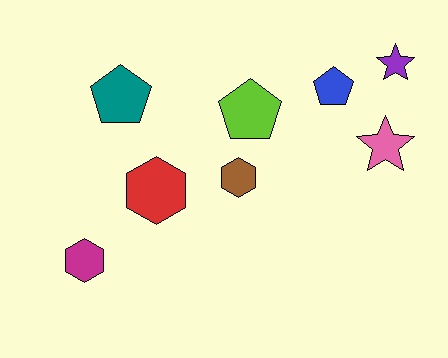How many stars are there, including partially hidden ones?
There are 2 stars.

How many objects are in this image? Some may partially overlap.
There are 8 objects.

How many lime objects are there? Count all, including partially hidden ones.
There is 1 lime object.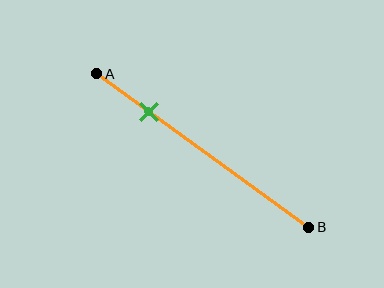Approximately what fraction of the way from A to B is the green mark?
The green mark is approximately 25% of the way from A to B.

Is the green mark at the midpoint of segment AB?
No, the mark is at about 25% from A, not at the 50% midpoint.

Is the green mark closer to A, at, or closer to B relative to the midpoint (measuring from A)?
The green mark is closer to point A than the midpoint of segment AB.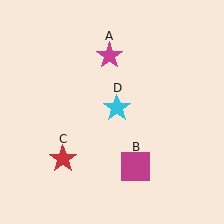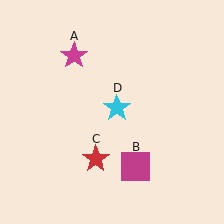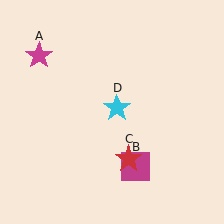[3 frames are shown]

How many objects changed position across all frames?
2 objects changed position: magenta star (object A), red star (object C).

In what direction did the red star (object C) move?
The red star (object C) moved right.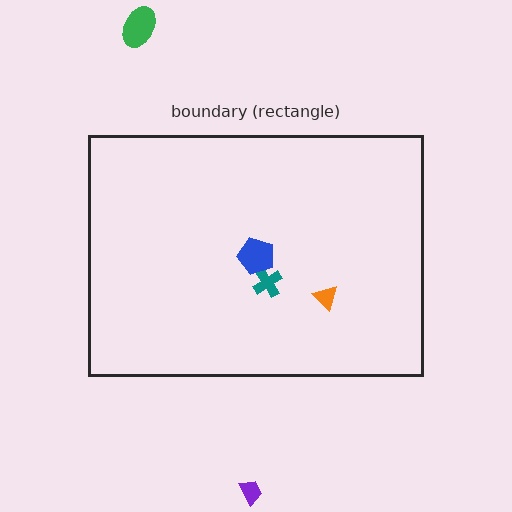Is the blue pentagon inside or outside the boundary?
Inside.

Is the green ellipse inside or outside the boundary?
Outside.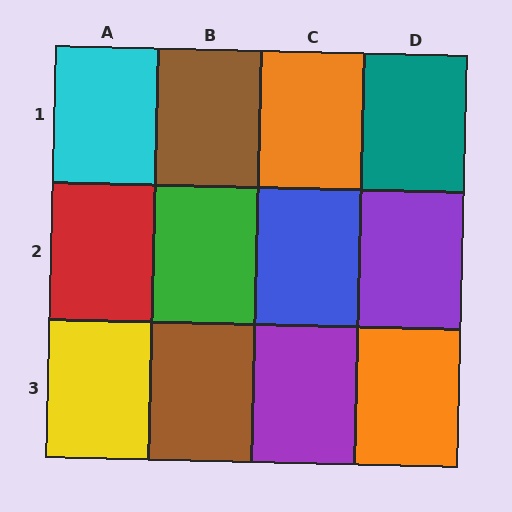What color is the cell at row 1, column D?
Teal.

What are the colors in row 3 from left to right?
Yellow, brown, purple, orange.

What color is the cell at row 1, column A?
Cyan.